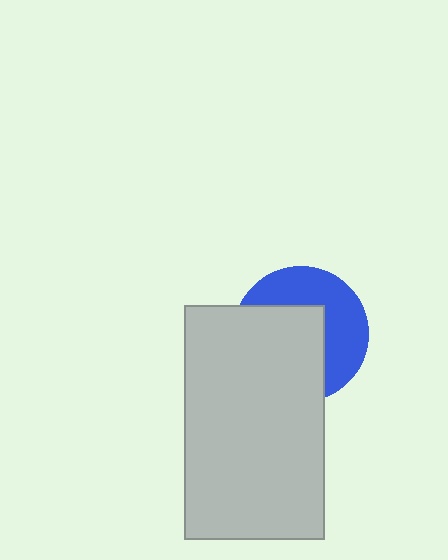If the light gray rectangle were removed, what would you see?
You would see the complete blue circle.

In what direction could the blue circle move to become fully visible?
The blue circle could move toward the upper-right. That would shift it out from behind the light gray rectangle entirely.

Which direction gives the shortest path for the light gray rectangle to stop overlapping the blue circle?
Moving toward the lower-left gives the shortest separation.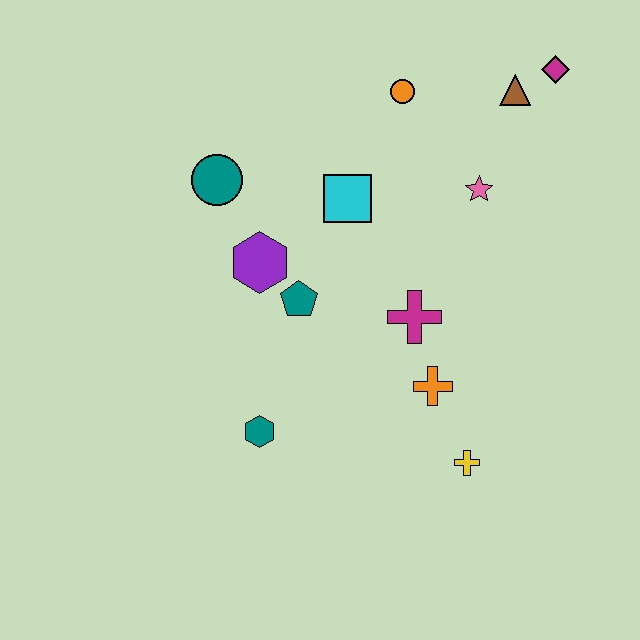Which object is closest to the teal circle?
The purple hexagon is closest to the teal circle.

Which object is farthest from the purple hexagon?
The magenta diamond is farthest from the purple hexagon.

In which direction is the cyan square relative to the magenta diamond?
The cyan square is to the left of the magenta diamond.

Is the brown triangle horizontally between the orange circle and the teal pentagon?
No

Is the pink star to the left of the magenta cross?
No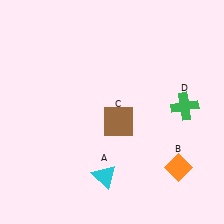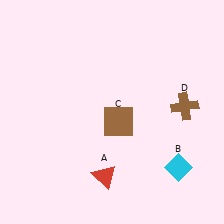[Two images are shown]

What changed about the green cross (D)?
In Image 1, D is green. In Image 2, it changed to brown.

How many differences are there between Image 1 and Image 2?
There are 3 differences between the two images.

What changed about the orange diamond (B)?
In Image 1, B is orange. In Image 2, it changed to cyan.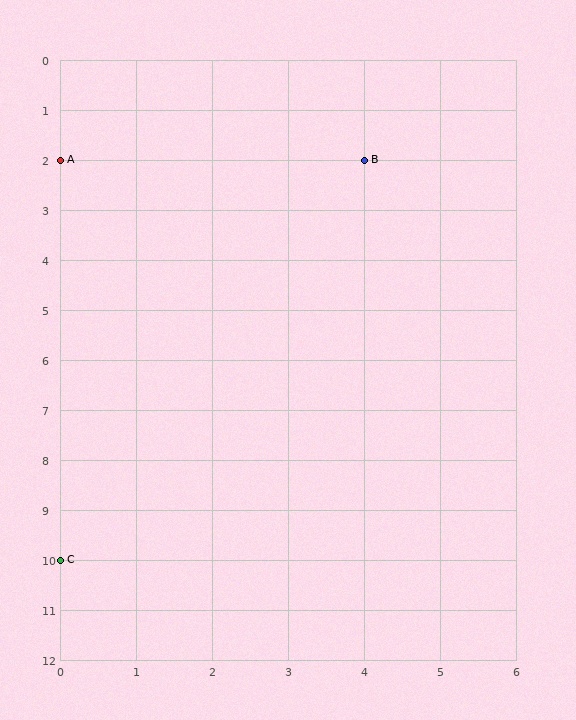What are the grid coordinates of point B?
Point B is at grid coordinates (4, 2).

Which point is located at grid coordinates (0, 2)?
Point A is at (0, 2).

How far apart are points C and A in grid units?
Points C and A are 8 rows apart.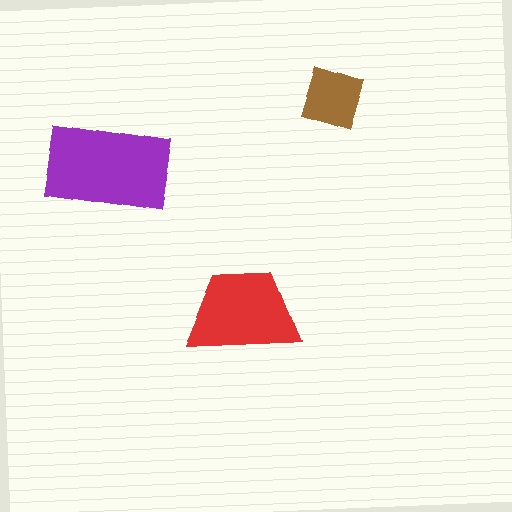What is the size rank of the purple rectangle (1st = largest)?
1st.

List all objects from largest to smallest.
The purple rectangle, the red trapezoid, the brown diamond.